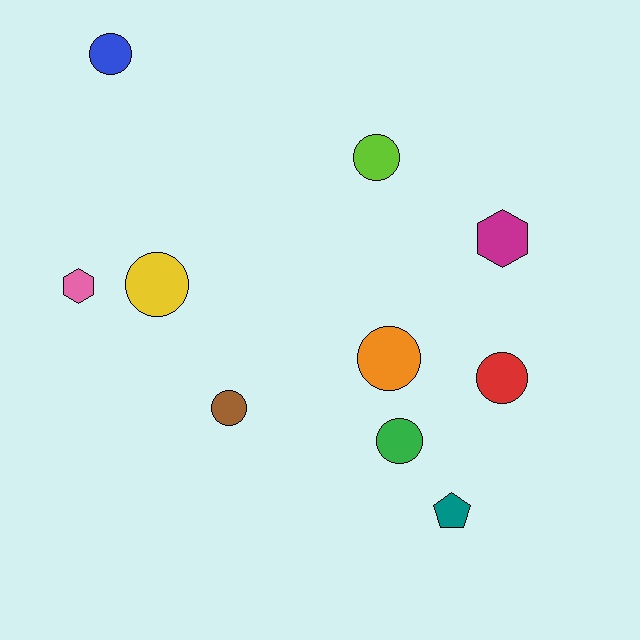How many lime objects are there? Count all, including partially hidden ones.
There is 1 lime object.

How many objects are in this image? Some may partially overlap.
There are 10 objects.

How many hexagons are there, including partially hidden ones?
There are 2 hexagons.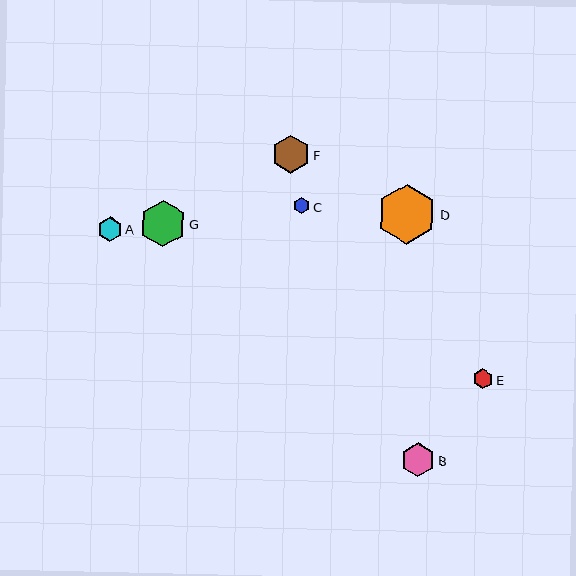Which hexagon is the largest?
Hexagon D is the largest with a size of approximately 59 pixels.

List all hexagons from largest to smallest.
From largest to smallest: D, G, F, B, A, E, C.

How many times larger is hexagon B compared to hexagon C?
Hexagon B is approximately 2.1 times the size of hexagon C.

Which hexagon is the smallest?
Hexagon C is the smallest with a size of approximately 16 pixels.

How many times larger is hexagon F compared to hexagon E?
Hexagon F is approximately 1.9 times the size of hexagon E.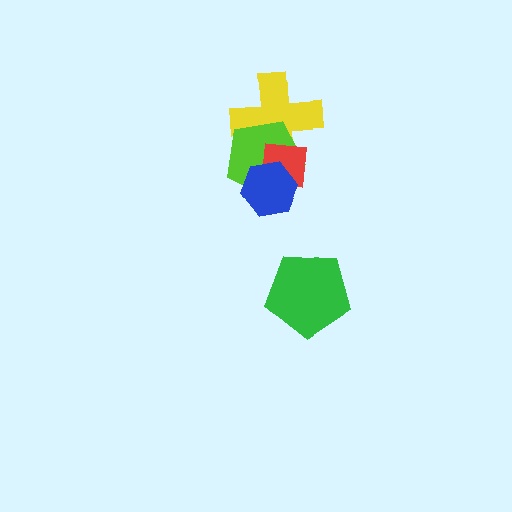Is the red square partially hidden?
Yes, it is partially covered by another shape.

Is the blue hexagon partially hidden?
No, no other shape covers it.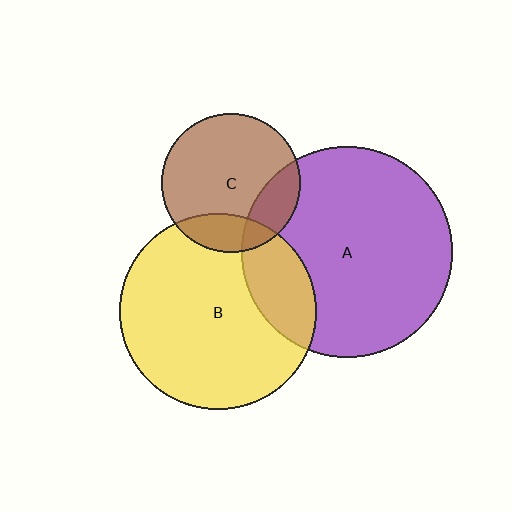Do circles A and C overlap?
Yes.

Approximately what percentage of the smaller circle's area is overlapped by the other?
Approximately 20%.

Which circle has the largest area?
Circle A (purple).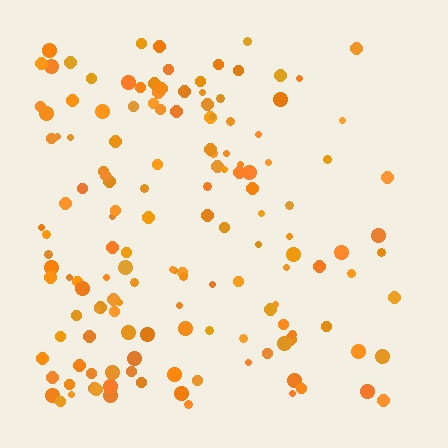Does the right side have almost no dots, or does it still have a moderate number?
Still a moderate number, just noticeably fewer than the left.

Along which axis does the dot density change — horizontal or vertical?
Horizontal.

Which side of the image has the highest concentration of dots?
The left.